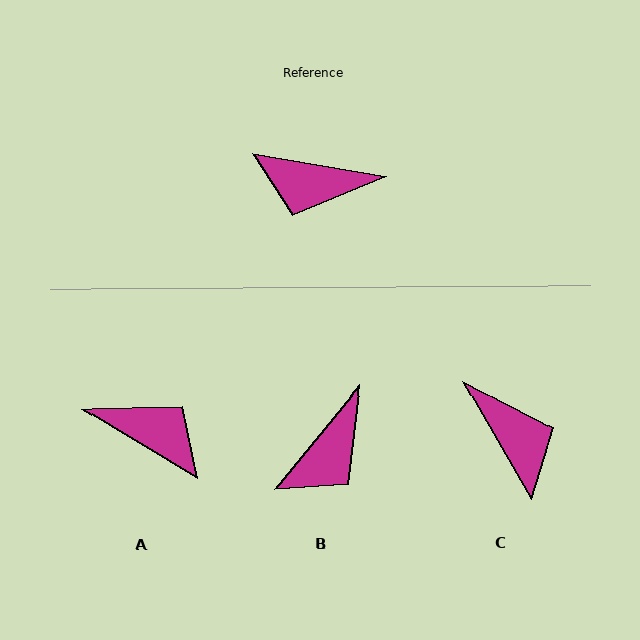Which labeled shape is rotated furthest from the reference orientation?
A, about 159 degrees away.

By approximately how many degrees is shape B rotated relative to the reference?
Approximately 60 degrees counter-clockwise.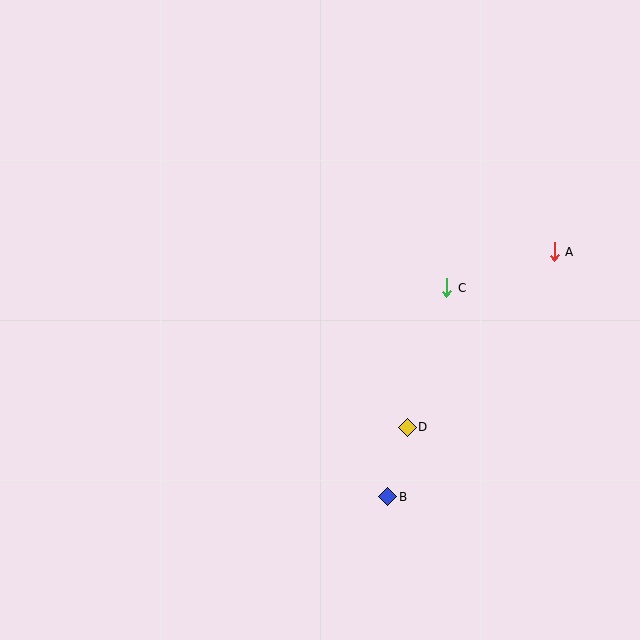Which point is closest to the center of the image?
Point C at (447, 288) is closest to the center.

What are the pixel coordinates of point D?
Point D is at (407, 427).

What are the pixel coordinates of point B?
Point B is at (388, 497).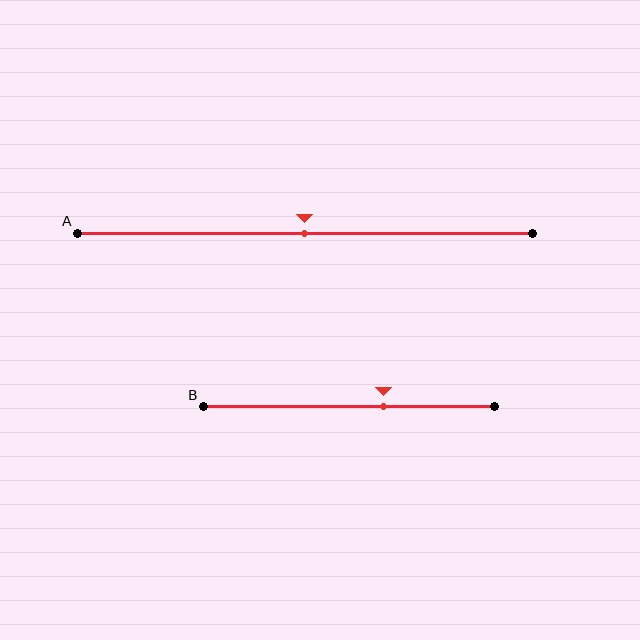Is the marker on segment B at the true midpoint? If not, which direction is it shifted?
No, the marker on segment B is shifted to the right by about 12% of the segment length.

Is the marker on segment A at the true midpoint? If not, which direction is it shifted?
Yes, the marker on segment A is at the true midpoint.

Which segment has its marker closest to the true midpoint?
Segment A has its marker closest to the true midpoint.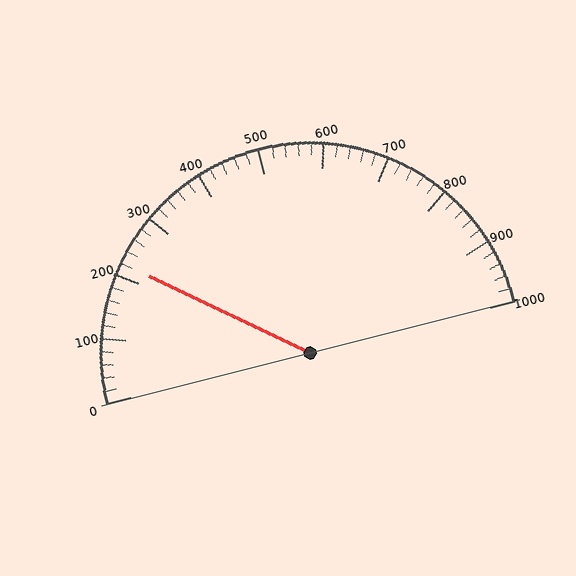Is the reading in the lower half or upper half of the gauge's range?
The reading is in the lower half of the range (0 to 1000).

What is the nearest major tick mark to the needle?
The nearest major tick mark is 200.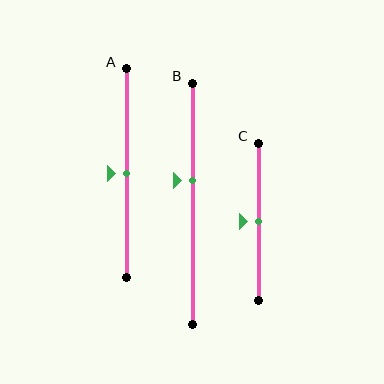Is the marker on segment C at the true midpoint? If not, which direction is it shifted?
Yes, the marker on segment C is at the true midpoint.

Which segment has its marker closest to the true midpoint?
Segment A has its marker closest to the true midpoint.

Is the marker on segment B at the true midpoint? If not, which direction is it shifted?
No, the marker on segment B is shifted upward by about 10% of the segment length.